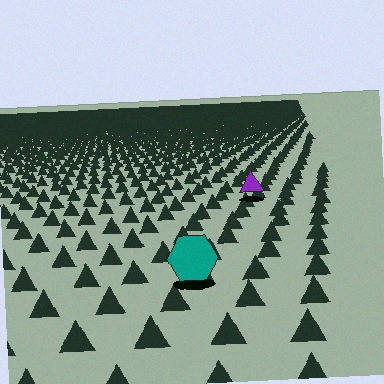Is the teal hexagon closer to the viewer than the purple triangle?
Yes. The teal hexagon is closer — you can tell from the texture gradient: the ground texture is coarser near it.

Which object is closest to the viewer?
The teal hexagon is closest. The texture marks near it are larger and more spread out.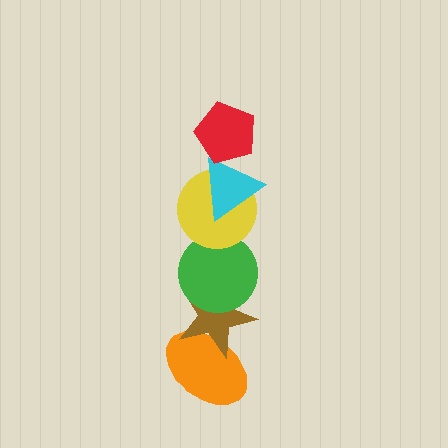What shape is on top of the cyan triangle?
The red pentagon is on top of the cyan triangle.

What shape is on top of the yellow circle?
The cyan triangle is on top of the yellow circle.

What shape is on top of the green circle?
The yellow circle is on top of the green circle.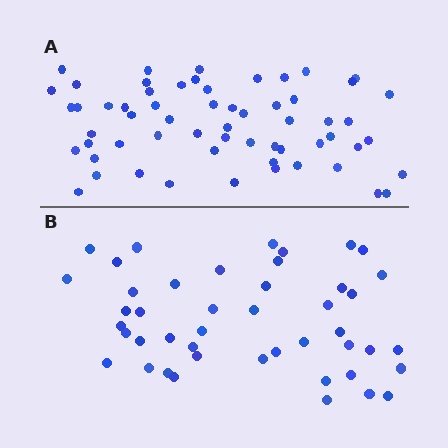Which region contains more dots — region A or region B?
Region A (the top region) has more dots.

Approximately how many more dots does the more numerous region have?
Region A has approximately 15 more dots than region B.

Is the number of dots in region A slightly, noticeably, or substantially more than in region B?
Region A has noticeably more, but not dramatically so. The ratio is roughly 1.3 to 1.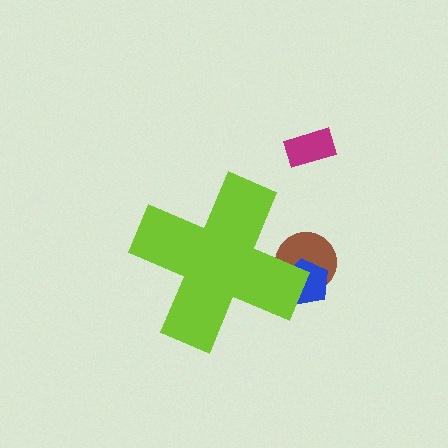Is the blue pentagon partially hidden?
Yes, the blue pentagon is partially hidden behind the lime cross.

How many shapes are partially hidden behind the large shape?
2 shapes are partially hidden.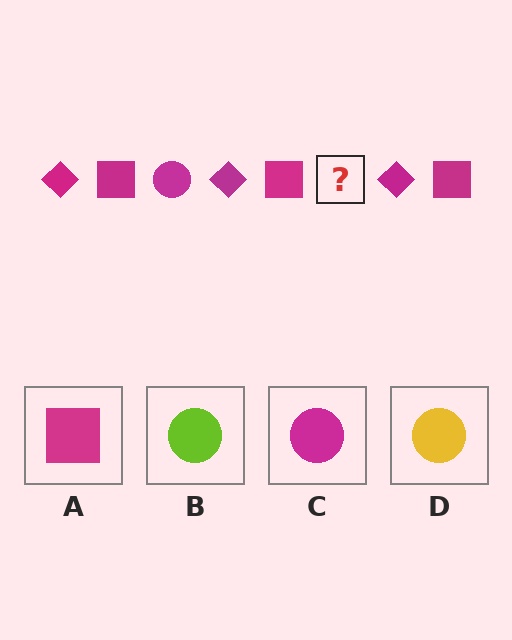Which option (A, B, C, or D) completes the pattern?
C.